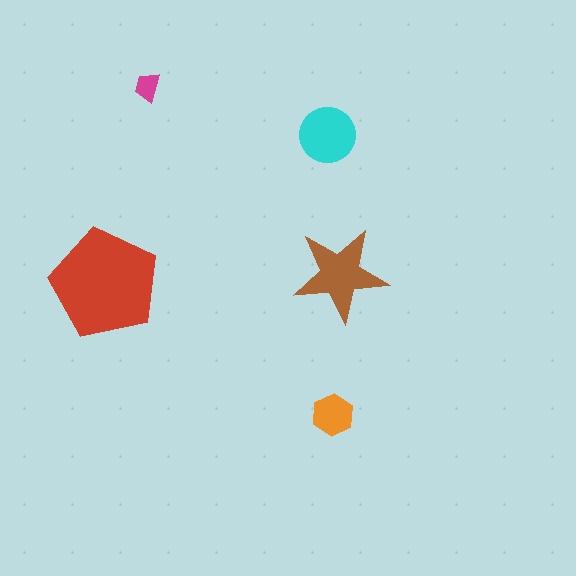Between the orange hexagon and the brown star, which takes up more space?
The brown star.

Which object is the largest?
The red pentagon.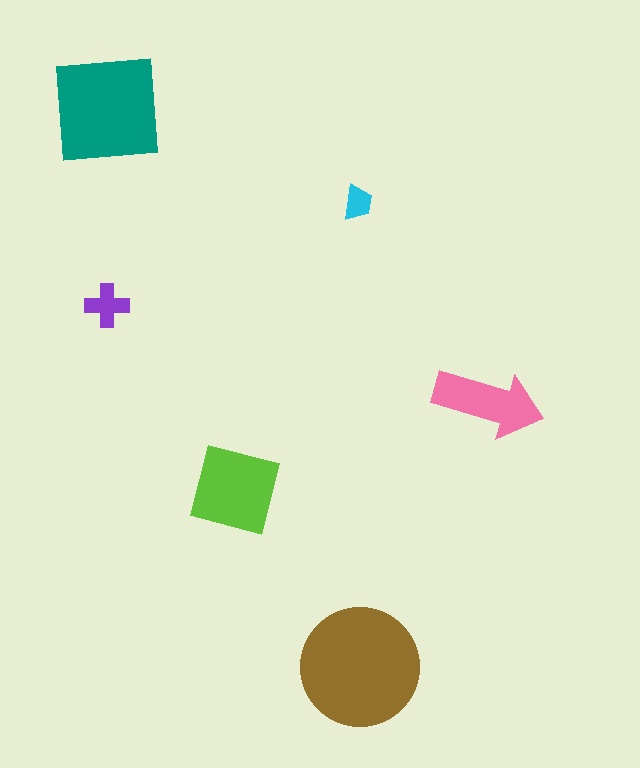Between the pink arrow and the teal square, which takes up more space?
The teal square.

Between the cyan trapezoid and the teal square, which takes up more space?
The teal square.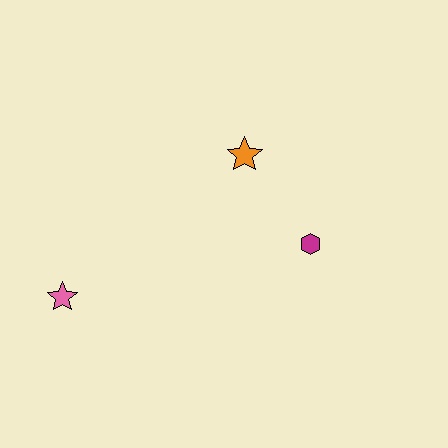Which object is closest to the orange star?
The magenta hexagon is closest to the orange star.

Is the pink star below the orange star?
Yes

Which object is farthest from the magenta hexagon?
The pink star is farthest from the magenta hexagon.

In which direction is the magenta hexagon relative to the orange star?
The magenta hexagon is below the orange star.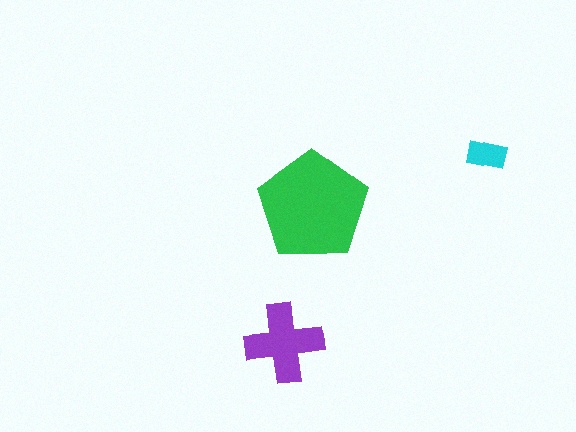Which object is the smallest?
The cyan rectangle.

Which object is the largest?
The green pentagon.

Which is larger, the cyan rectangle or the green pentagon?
The green pentagon.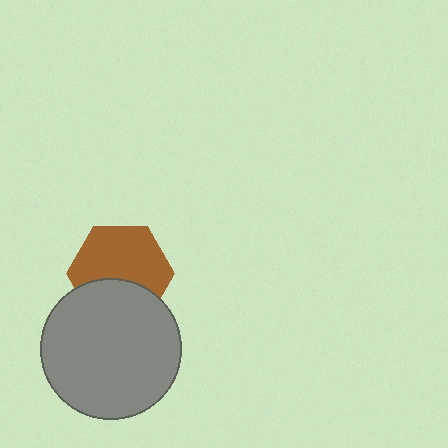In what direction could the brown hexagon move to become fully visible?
The brown hexagon could move up. That would shift it out from behind the gray circle entirely.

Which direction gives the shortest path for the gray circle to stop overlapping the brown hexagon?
Moving down gives the shortest separation.